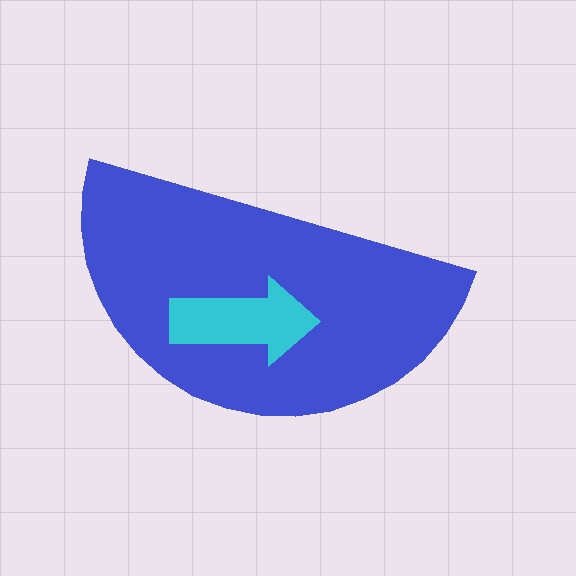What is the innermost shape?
The cyan arrow.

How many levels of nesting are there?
2.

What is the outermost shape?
The blue semicircle.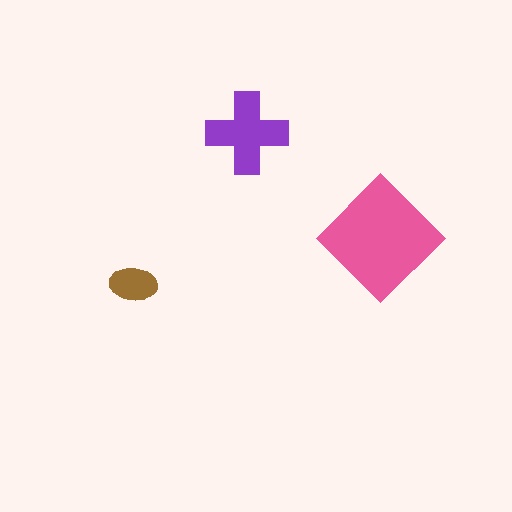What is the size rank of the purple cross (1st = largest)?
2nd.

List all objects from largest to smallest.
The pink diamond, the purple cross, the brown ellipse.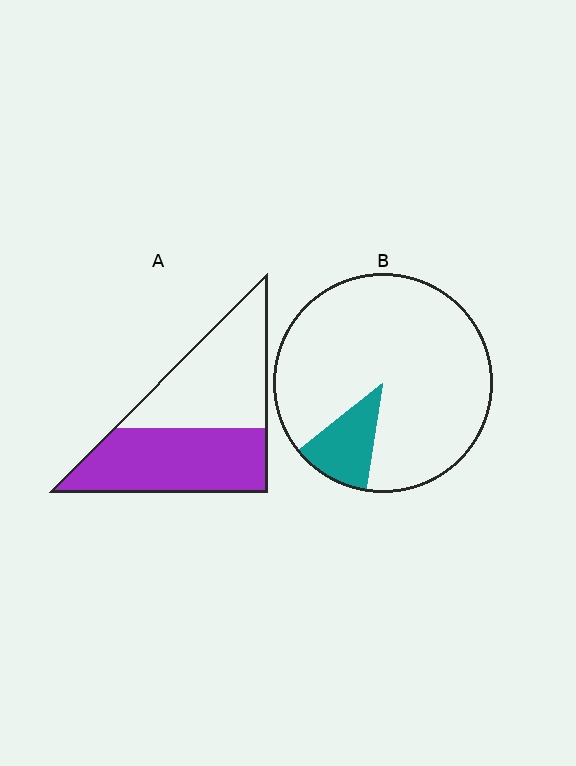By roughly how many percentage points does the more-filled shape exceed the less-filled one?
By roughly 40 percentage points (A over B).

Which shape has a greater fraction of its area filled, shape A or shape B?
Shape A.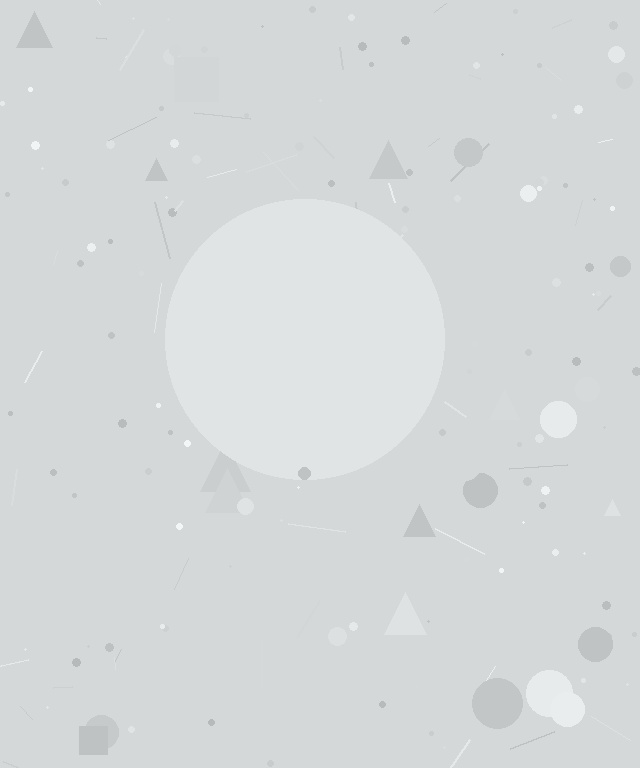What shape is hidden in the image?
A circle is hidden in the image.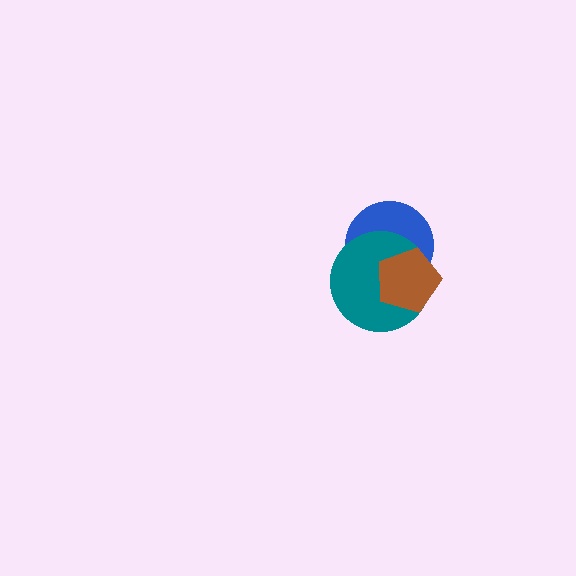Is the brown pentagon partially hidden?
No, no other shape covers it.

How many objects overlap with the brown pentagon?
2 objects overlap with the brown pentagon.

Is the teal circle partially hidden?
Yes, it is partially covered by another shape.